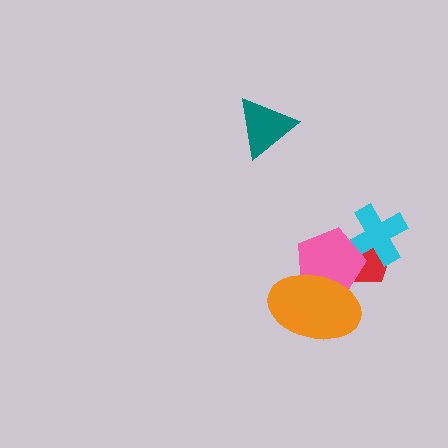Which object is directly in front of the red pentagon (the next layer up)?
The cyan cross is directly in front of the red pentagon.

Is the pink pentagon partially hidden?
Yes, it is partially covered by another shape.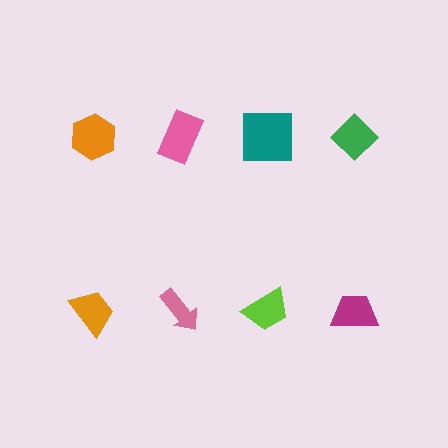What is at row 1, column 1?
An orange hexagon.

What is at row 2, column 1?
An orange trapezoid.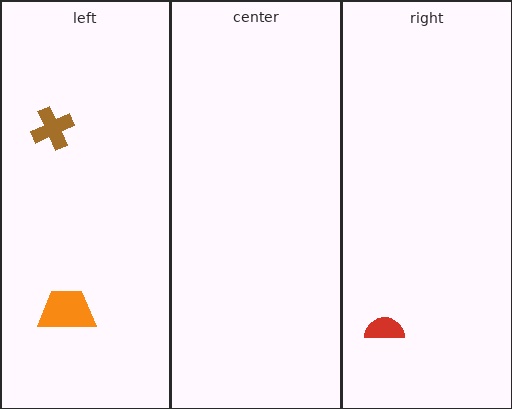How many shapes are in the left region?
2.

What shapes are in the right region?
The red semicircle.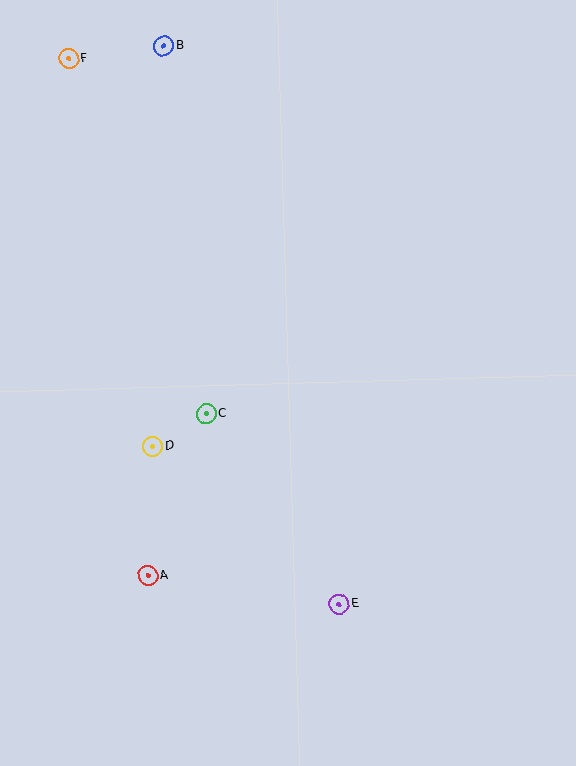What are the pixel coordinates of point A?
Point A is at (148, 575).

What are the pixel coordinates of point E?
Point E is at (339, 604).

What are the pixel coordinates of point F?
Point F is at (69, 58).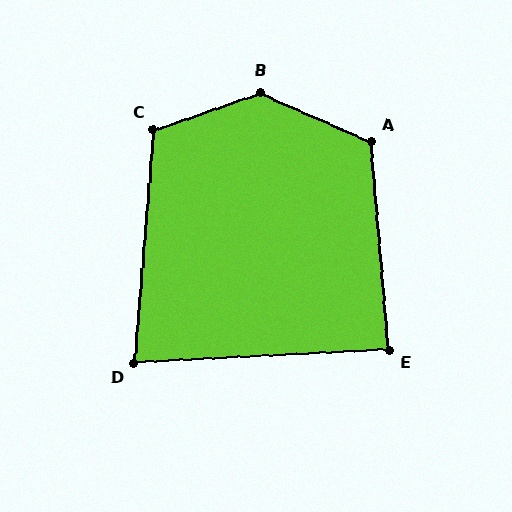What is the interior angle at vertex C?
Approximately 114 degrees (obtuse).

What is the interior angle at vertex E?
Approximately 88 degrees (approximately right).